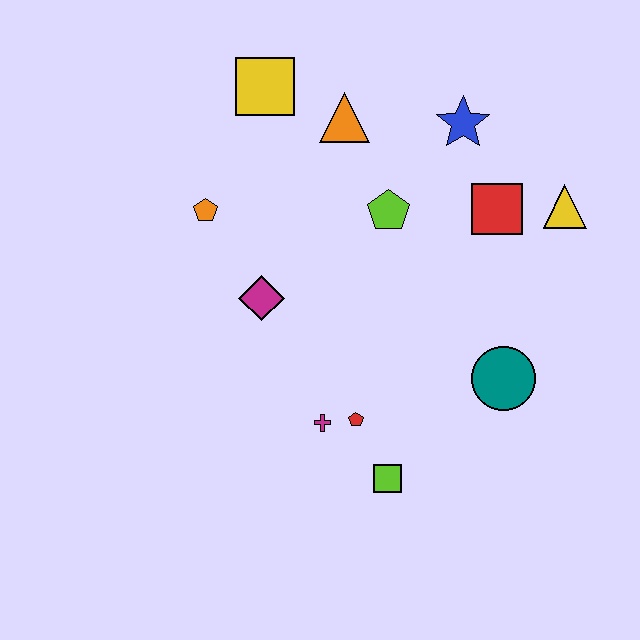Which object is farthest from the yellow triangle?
The orange pentagon is farthest from the yellow triangle.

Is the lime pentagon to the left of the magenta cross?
No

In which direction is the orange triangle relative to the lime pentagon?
The orange triangle is above the lime pentagon.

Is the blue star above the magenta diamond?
Yes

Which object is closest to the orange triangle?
The yellow square is closest to the orange triangle.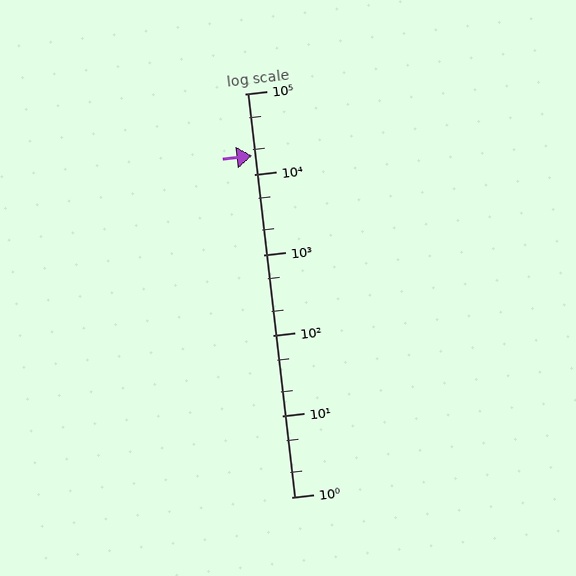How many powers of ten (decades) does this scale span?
The scale spans 5 decades, from 1 to 100000.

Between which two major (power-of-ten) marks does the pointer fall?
The pointer is between 10000 and 100000.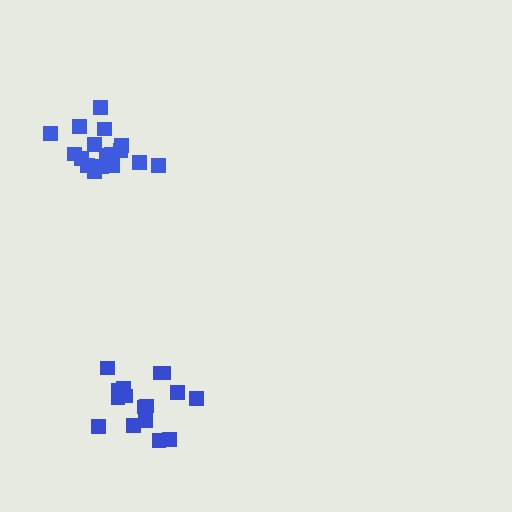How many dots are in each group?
Group 1: 17 dots, Group 2: 17 dots (34 total).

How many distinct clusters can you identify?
There are 2 distinct clusters.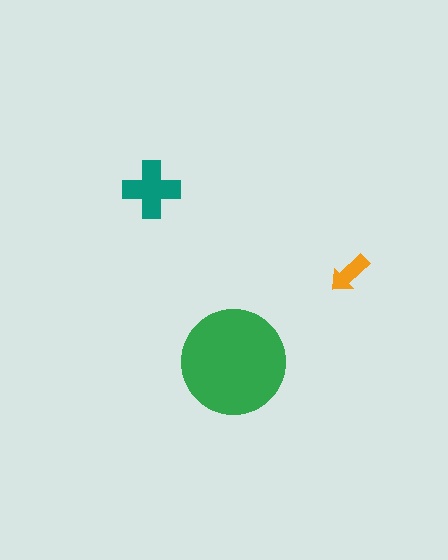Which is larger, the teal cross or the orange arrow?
The teal cross.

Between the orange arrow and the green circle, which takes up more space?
The green circle.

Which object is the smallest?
The orange arrow.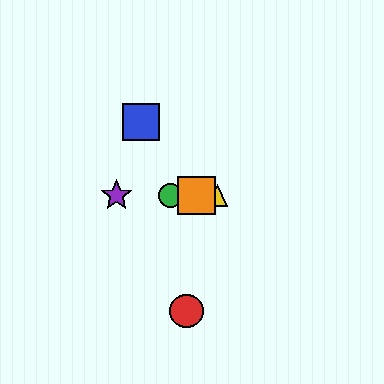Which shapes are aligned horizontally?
The green circle, the yellow triangle, the purple star, the orange square are aligned horizontally.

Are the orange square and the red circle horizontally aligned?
No, the orange square is at y≈195 and the red circle is at y≈311.